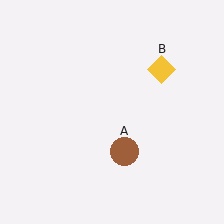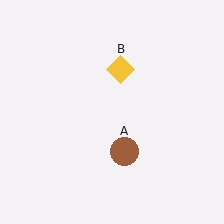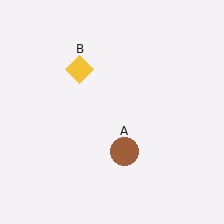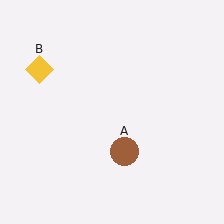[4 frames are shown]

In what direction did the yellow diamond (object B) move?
The yellow diamond (object B) moved left.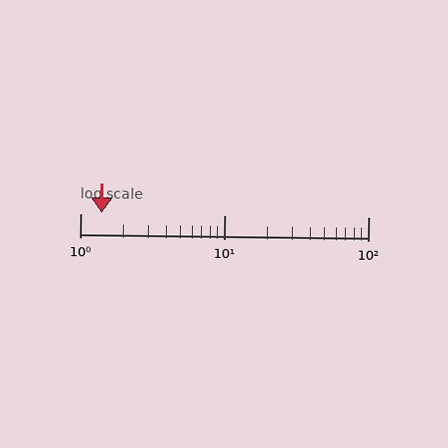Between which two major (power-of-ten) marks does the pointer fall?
The pointer is between 1 and 10.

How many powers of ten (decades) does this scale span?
The scale spans 2 decades, from 1 to 100.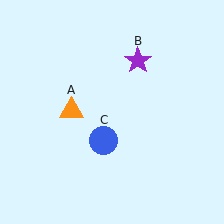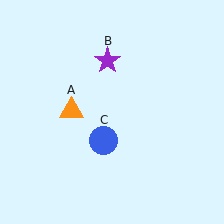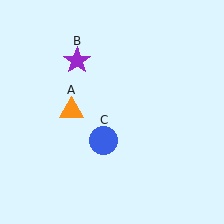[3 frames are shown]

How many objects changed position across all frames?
1 object changed position: purple star (object B).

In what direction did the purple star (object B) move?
The purple star (object B) moved left.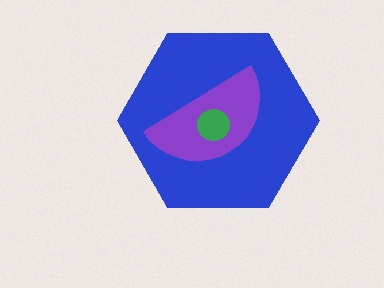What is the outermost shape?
The blue hexagon.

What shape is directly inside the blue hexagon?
The purple semicircle.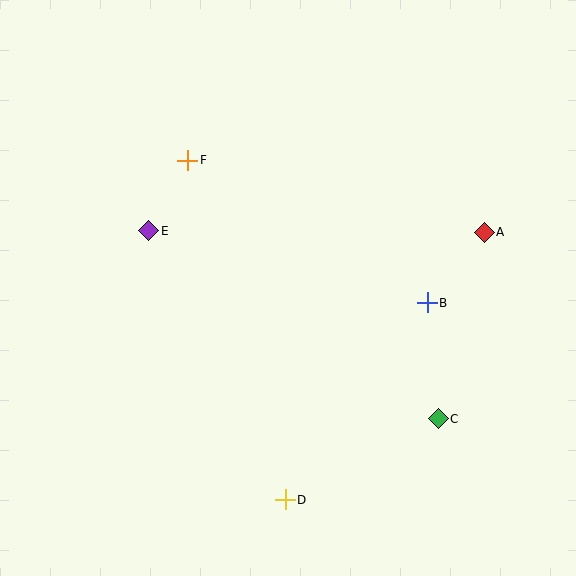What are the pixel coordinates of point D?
Point D is at (285, 500).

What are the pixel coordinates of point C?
Point C is at (438, 419).